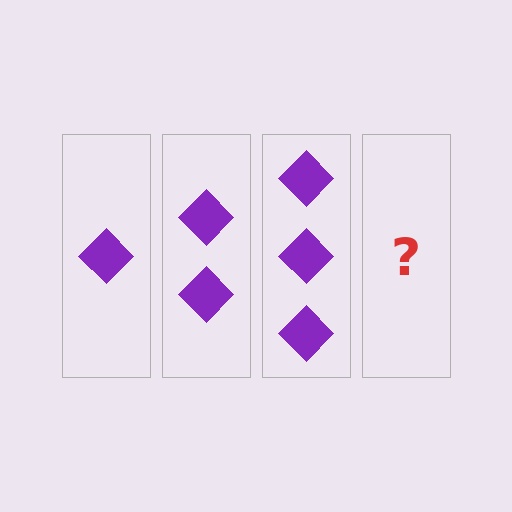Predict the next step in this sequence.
The next step is 4 diamonds.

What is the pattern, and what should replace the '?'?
The pattern is that each step adds one more diamond. The '?' should be 4 diamonds.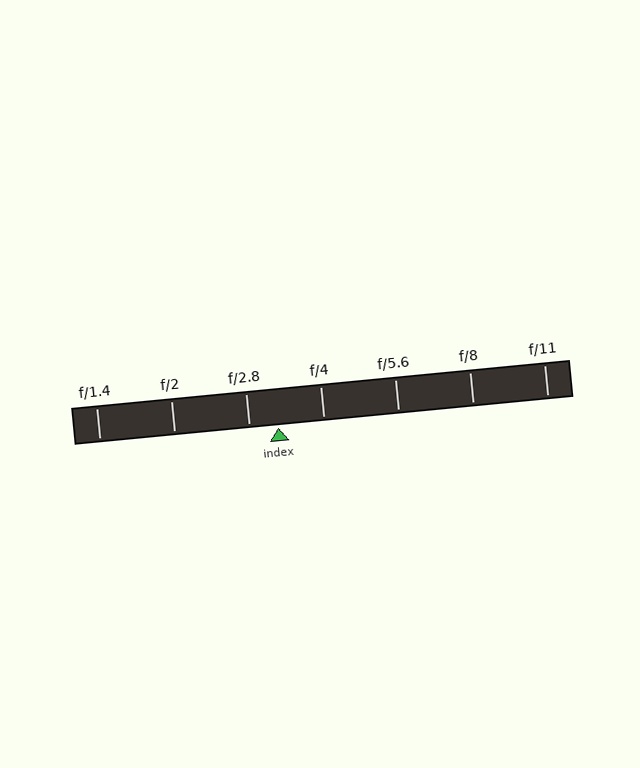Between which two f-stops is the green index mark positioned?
The index mark is between f/2.8 and f/4.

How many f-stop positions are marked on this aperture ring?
There are 7 f-stop positions marked.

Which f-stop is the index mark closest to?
The index mark is closest to f/2.8.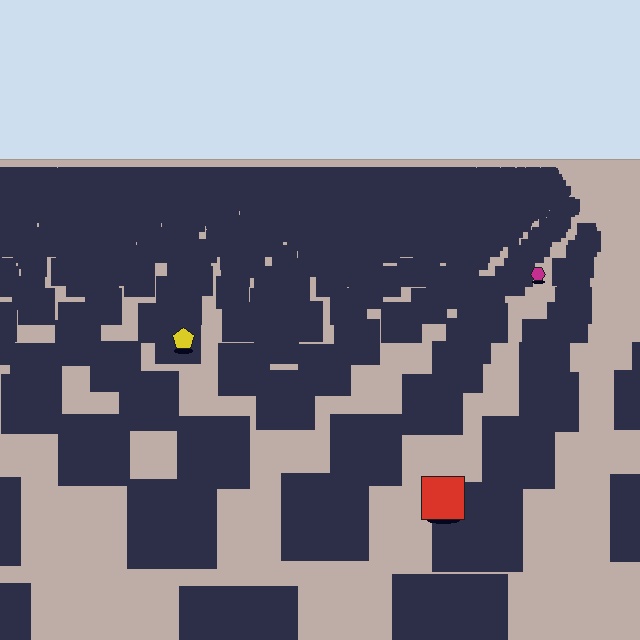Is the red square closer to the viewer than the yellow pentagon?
Yes. The red square is closer — you can tell from the texture gradient: the ground texture is coarser near it.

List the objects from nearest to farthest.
From nearest to farthest: the red square, the yellow pentagon, the magenta hexagon.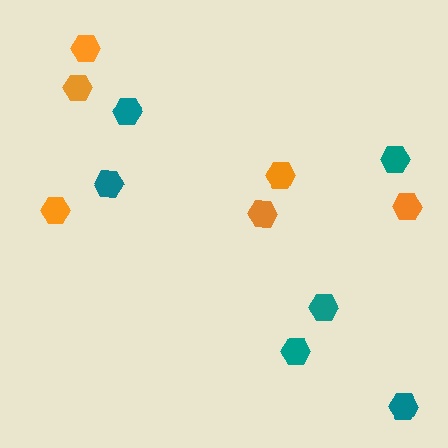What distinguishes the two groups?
There are 2 groups: one group of teal hexagons (6) and one group of orange hexagons (6).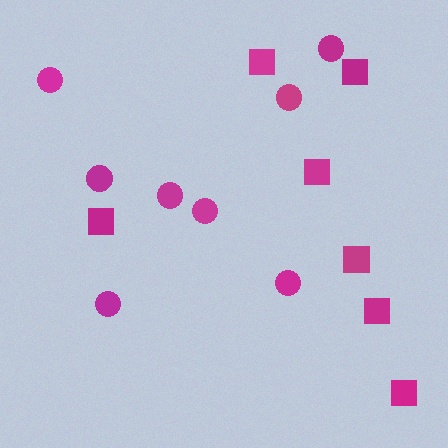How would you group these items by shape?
There are 2 groups: one group of circles (8) and one group of squares (7).